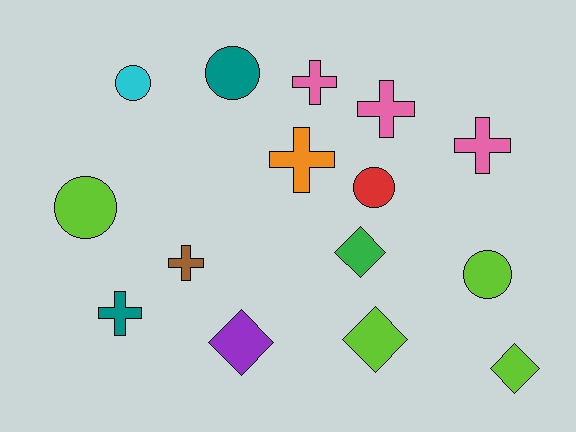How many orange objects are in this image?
There is 1 orange object.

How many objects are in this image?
There are 15 objects.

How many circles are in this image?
There are 5 circles.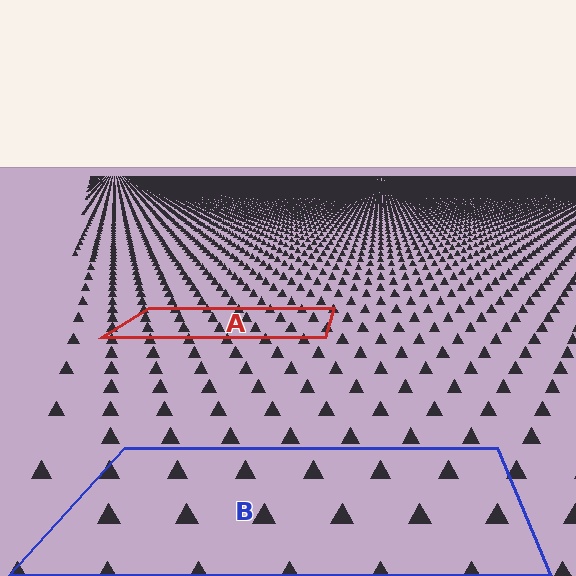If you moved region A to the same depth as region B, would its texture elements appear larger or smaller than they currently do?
They would appear larger. At a closer depth, the same texture elements are projected at a bigger on-screen size.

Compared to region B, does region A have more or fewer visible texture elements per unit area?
Region A has more texture elements per unit area — they are packed more densely because it is farther away.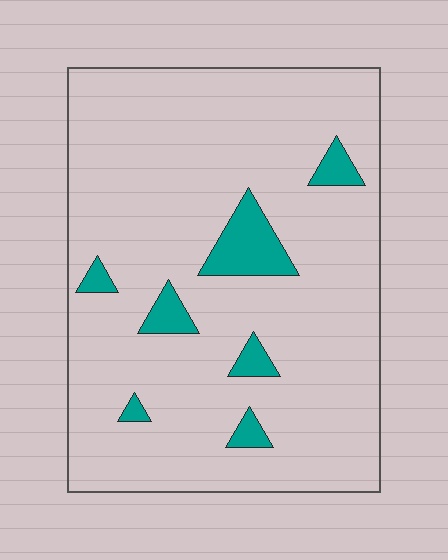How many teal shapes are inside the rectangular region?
7.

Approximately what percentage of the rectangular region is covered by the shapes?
Approximately 10%.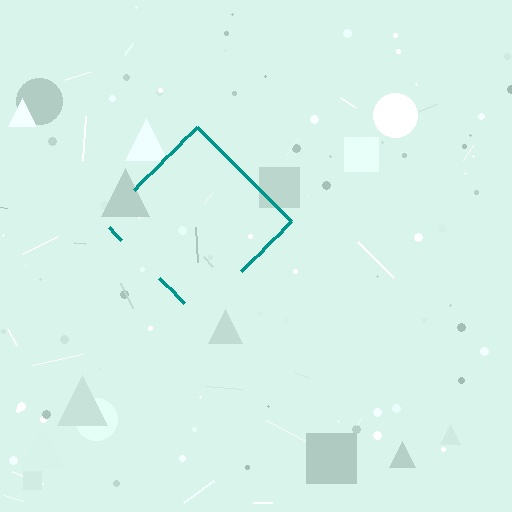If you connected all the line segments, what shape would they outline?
They would outline a diamond.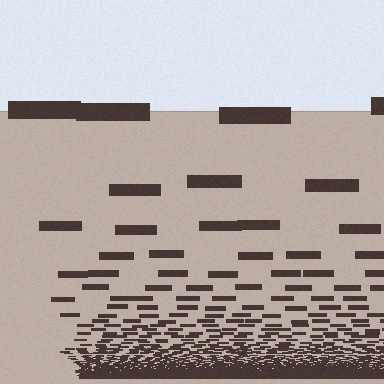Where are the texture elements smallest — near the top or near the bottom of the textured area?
Near the bottom.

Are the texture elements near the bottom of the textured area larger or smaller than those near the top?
Smaller. The gradient is inverted — elements near the bottom are smaller and denser.